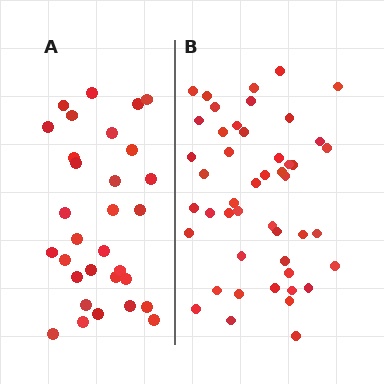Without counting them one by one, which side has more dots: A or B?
Region B (the right region) has more dots.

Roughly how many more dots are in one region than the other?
Region B has approximately 15 more dots than region A.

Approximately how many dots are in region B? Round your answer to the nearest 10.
About 50 dots. (The exact count is 47, which rounds to 50.)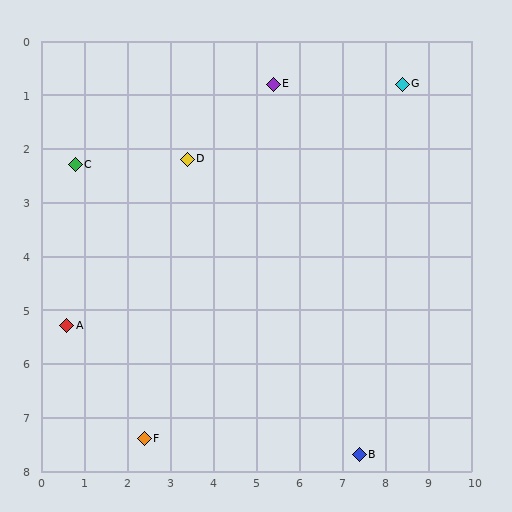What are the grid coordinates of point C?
Point C is at approximately (0.8, 2.3).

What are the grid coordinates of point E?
Point E is at approximately (5.4, 0.8).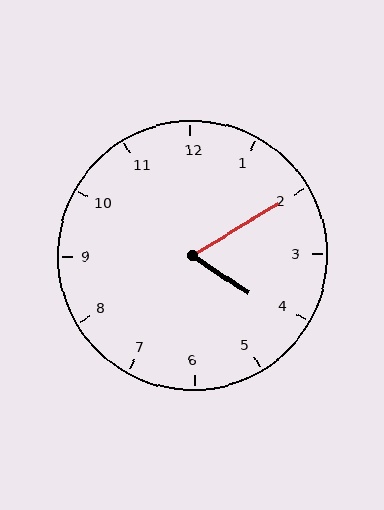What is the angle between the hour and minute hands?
Approximately 65 degrees.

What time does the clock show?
4:10.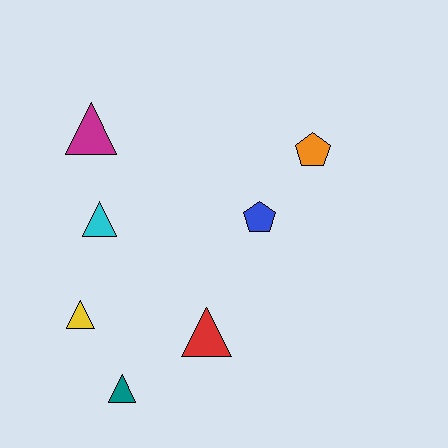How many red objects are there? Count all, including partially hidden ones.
There is 1 red object.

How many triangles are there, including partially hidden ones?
There are 5 triangles.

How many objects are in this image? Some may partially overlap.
There are 7 objects.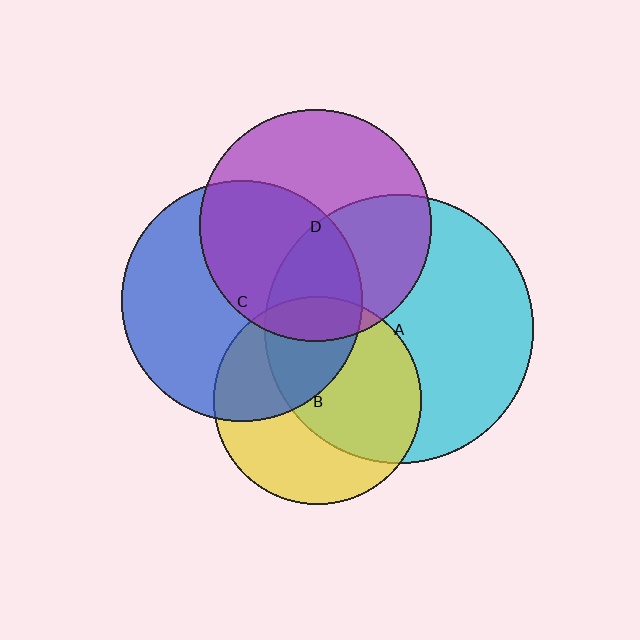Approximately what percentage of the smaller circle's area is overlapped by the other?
Approximately 45%.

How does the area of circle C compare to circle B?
Approximately 1.3 times.